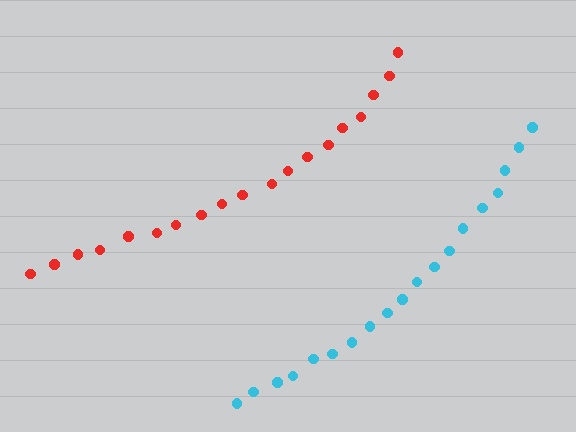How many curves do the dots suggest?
There are 2 distinct paths.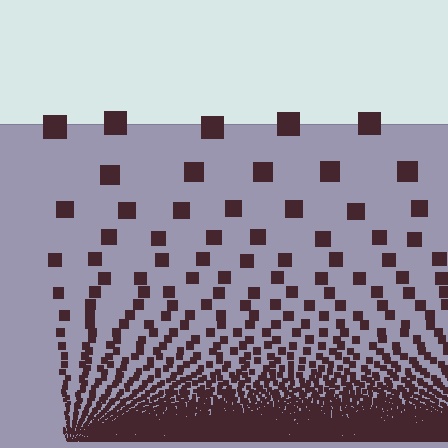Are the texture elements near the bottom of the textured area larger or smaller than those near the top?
Smaller. The gradient is inverted — elements near the bottom are smaller and denser.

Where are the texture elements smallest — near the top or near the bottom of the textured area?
Near the bottom.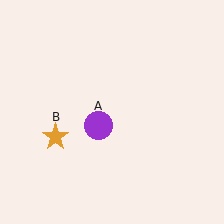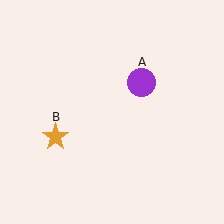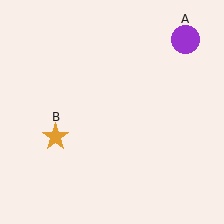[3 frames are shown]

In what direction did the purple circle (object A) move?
The purple circle (object A) moved up and to the right.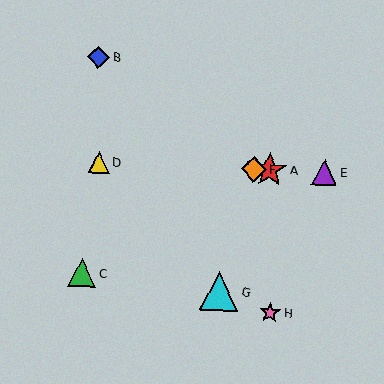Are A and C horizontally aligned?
No, A is at y≈170 and C is at y≈273.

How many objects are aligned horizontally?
4 objects (A, D, E, F) are aligned horizontally.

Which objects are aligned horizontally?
Objects A, D, E, F are aligned horizontally.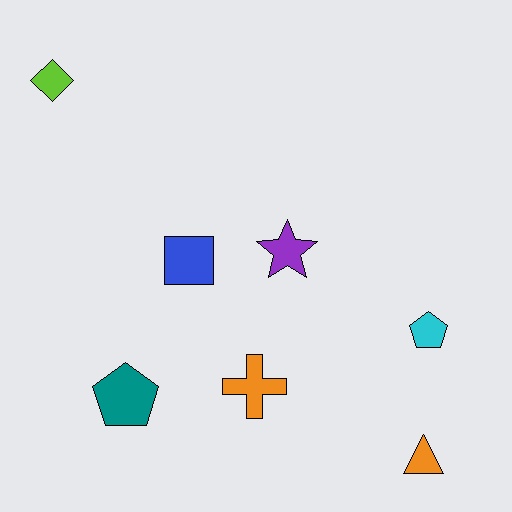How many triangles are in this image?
There is 1 triangle.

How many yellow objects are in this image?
There are no yellow objects.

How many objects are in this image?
There are 7 objects.